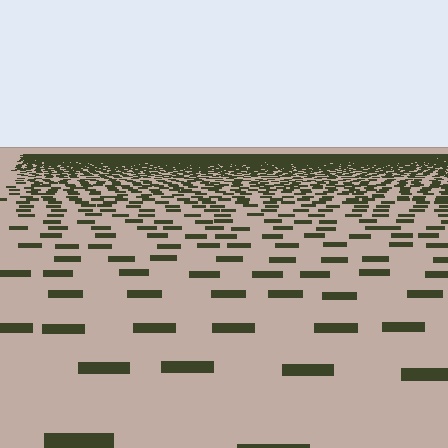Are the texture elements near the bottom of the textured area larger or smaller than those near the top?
Larger. Near the bottom, elements are closer to the viewer and appear at a bigger on-screen size.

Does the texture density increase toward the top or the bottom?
Density increases toward the top.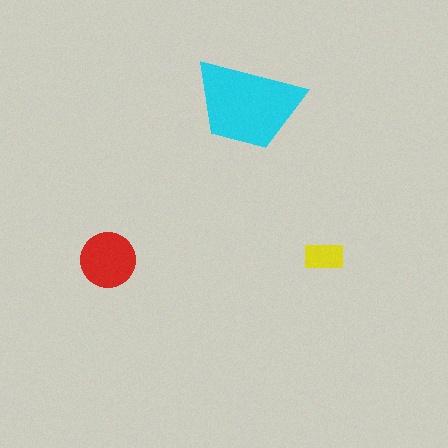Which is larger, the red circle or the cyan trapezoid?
The cyan trapezoid.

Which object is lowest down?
The red circle is bottommost.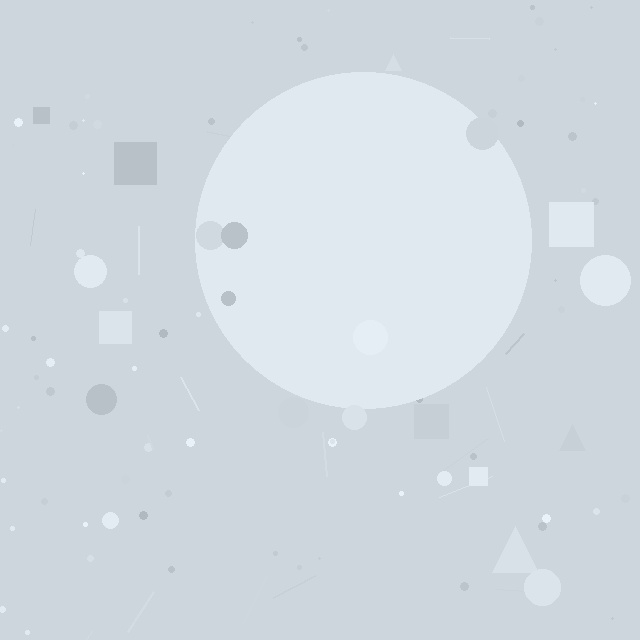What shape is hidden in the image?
A circle is hidden in the image.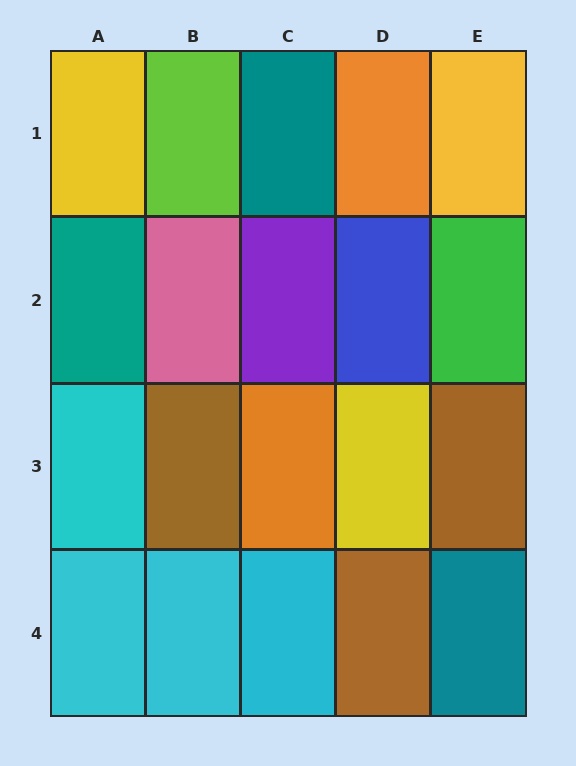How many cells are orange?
2 cells are orange.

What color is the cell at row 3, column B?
Brown.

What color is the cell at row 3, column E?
Brown.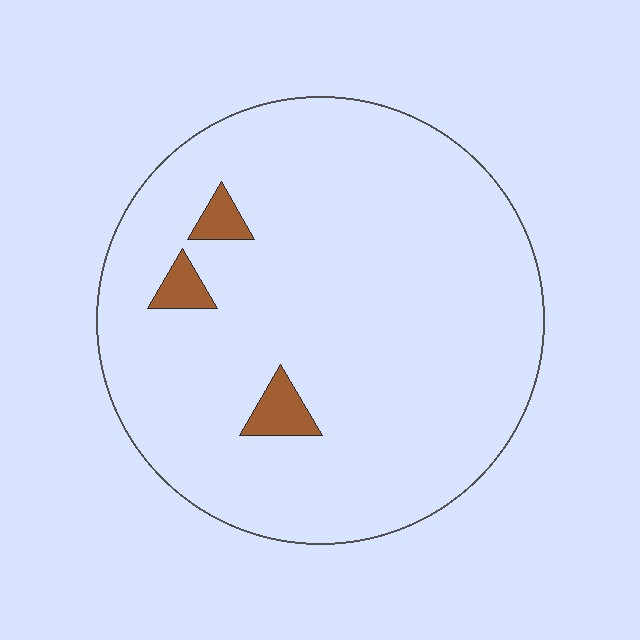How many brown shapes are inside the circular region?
3.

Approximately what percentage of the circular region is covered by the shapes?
Approximately 5%.